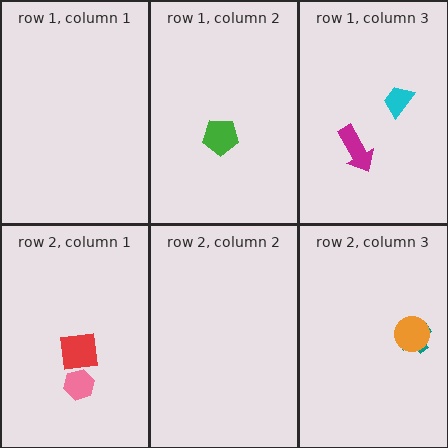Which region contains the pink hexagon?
The row 2, column 1 region.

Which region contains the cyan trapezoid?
The row 1, column 3 region.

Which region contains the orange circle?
The row 2, column 3 region.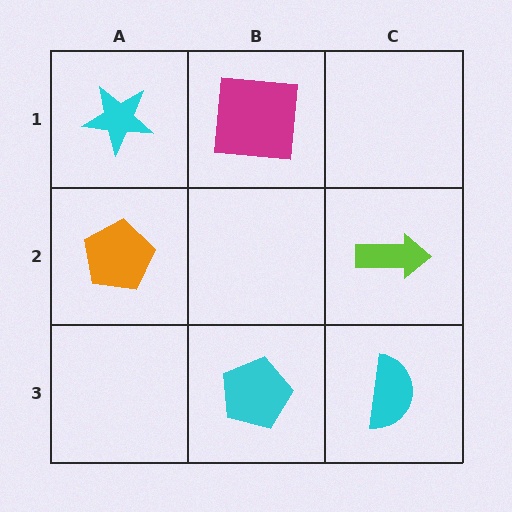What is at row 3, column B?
A cyan pentagon.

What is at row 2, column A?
An orange pentagon.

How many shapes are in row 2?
2 shapes.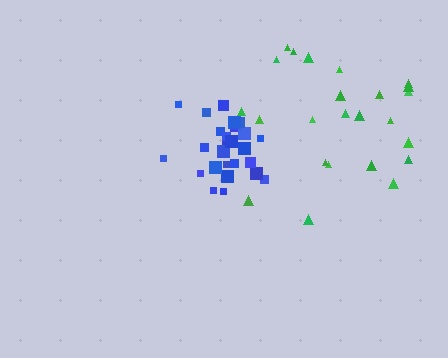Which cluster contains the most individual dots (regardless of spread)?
Blue (29).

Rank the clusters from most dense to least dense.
blue, green.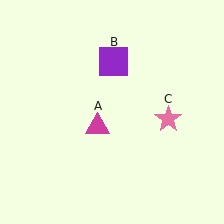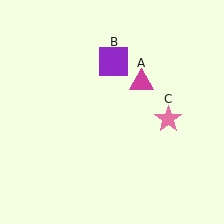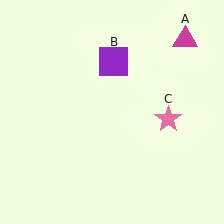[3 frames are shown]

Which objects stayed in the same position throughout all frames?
Purple square (object B) and pink star (object C) remained stationary.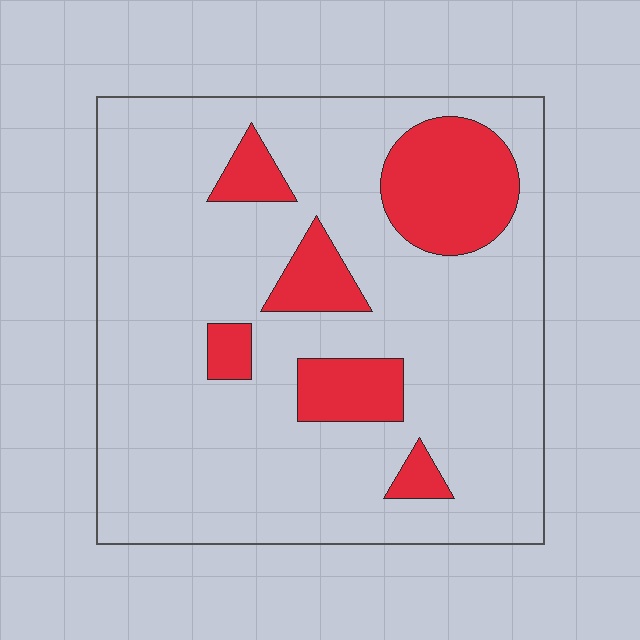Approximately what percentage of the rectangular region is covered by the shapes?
Approximately 20%.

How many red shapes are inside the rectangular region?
6.